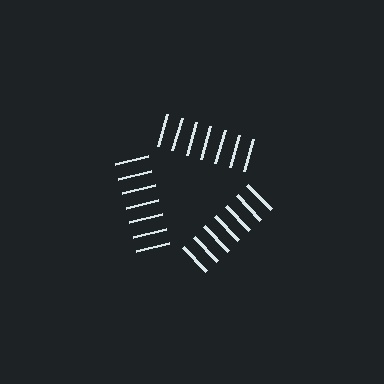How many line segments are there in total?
21 — 7 along each of the 3 edges.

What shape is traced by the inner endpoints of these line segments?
An illusory triangle — the line segments terminate on its edges but no continuous stroke is drawn.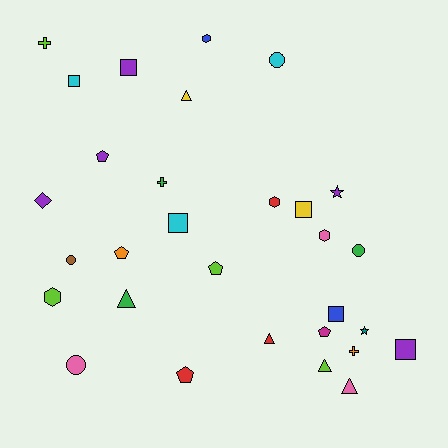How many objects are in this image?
There are 30 objects.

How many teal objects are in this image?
There is 1 teal object.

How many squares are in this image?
There are 6 squares.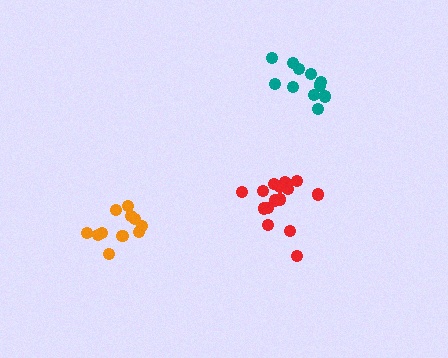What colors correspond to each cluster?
The clusters are colored: orange, red, teal.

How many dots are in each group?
Group 1: 11 dots, Group 2: 16 dots, Group 3: 12 dots (39 total).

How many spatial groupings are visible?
There are 3 spatial groupings.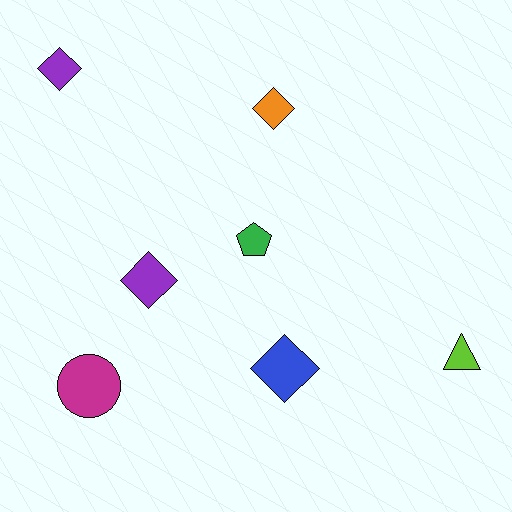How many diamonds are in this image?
There are 4 diamonds.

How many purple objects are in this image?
There are 2 purple objects.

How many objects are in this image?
There are 7 objects.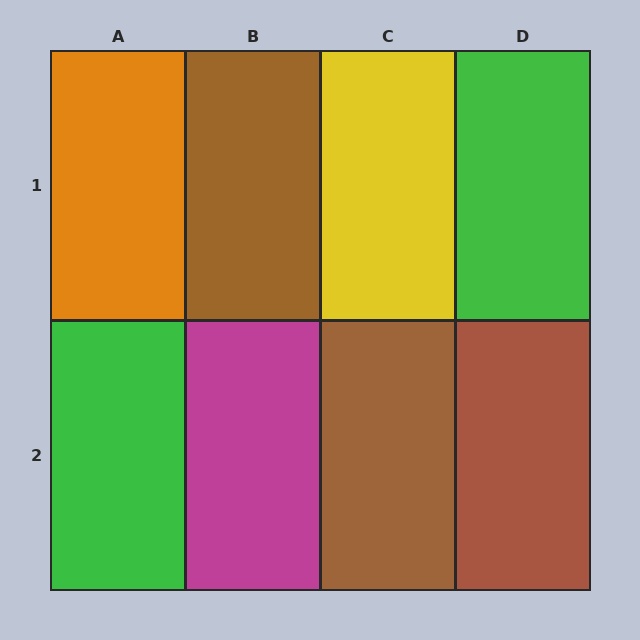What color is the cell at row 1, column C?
Yellow.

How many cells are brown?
3 cells are brown.